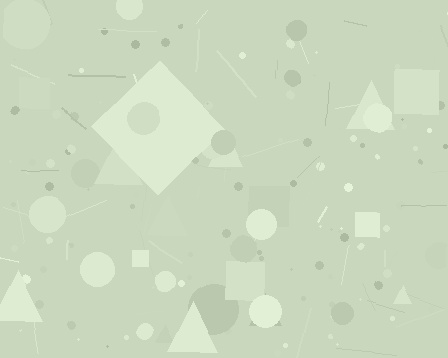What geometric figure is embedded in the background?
A diamond is embedded in the background.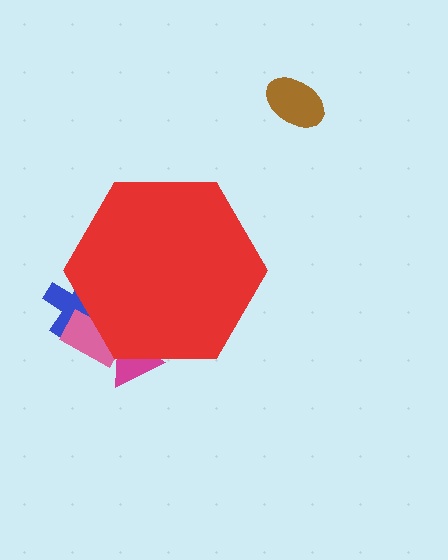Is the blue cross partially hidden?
Yes, the blue cross is partially hidden behind the red hexagon.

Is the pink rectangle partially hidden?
Yes, the pink rectangle is partially hidden behind the red hexagon.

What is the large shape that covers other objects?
A red hexagon.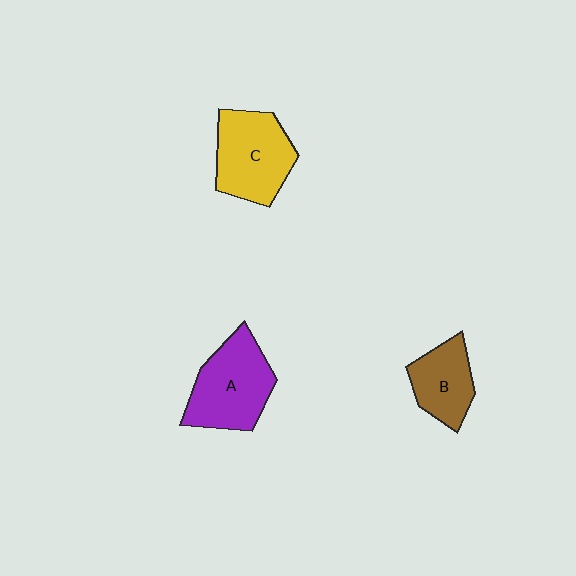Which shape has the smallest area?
Shape B (brown).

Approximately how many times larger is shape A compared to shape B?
Approximately 1.5 times.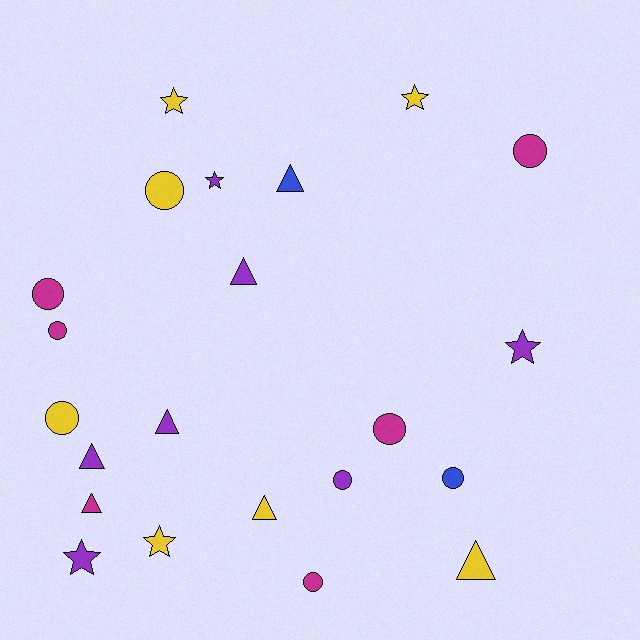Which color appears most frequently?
Yellow, with 7 objects.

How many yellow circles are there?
There are 2 yellow circles.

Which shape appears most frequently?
Circle, with 9 objects.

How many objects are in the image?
There are 22 objects.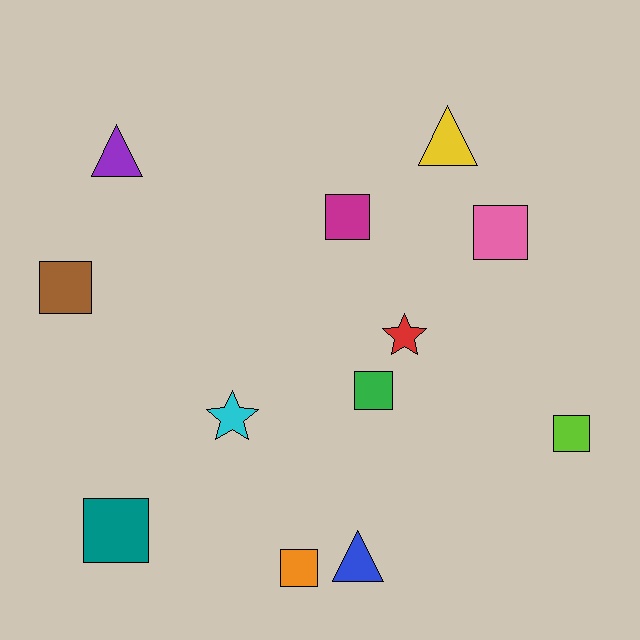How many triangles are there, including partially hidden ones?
There are 3 triangles.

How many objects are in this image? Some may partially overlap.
There are 12 objects.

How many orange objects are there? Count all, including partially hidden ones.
There is 1 orange object.